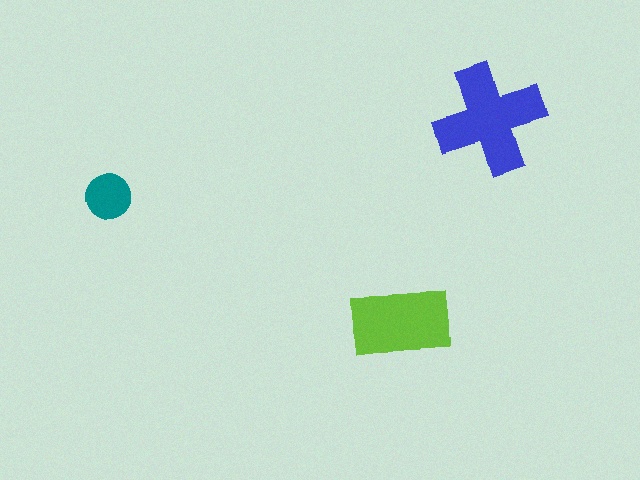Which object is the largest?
The blue cross.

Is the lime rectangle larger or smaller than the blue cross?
Smaller.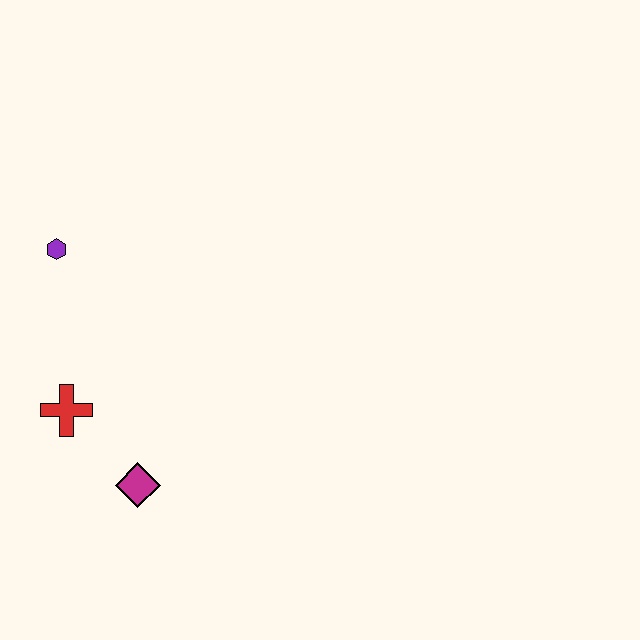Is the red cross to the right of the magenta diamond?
No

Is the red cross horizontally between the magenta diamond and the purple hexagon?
Yes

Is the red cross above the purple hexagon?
No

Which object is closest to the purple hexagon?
The red cross is closest to the purple hexagon.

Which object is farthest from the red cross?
The purple hexagon is farthest from the red cross.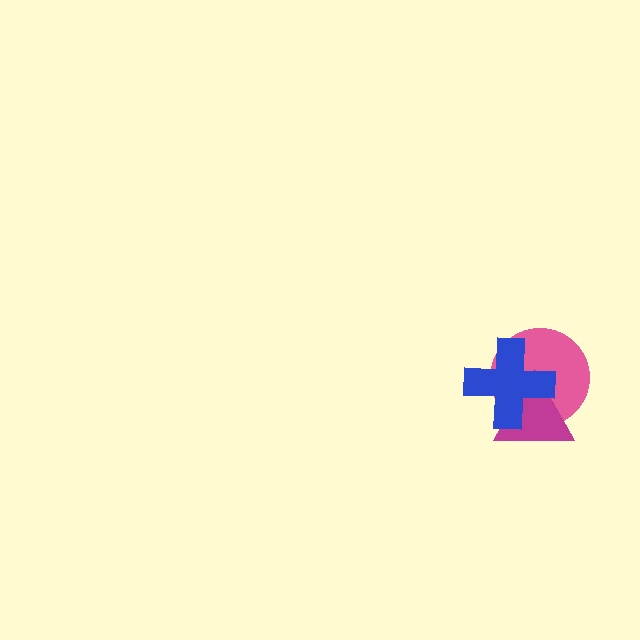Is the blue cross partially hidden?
No, no other shape covers it.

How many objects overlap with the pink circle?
2 objects overlap with the pink circle.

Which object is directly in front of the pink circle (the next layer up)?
The magenta triangle is directly in front of the pink circle.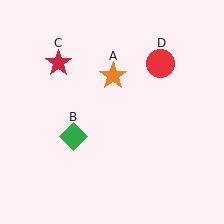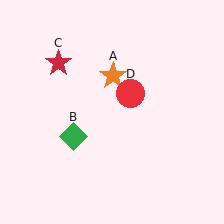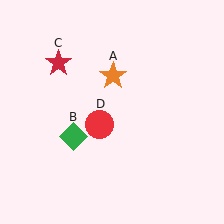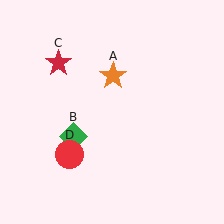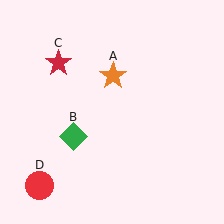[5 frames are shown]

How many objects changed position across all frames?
1 object changed position: red circle (object D).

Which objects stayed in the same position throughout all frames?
Orange star (object A) and green diamond (object B) and red star (object C) remained stationary.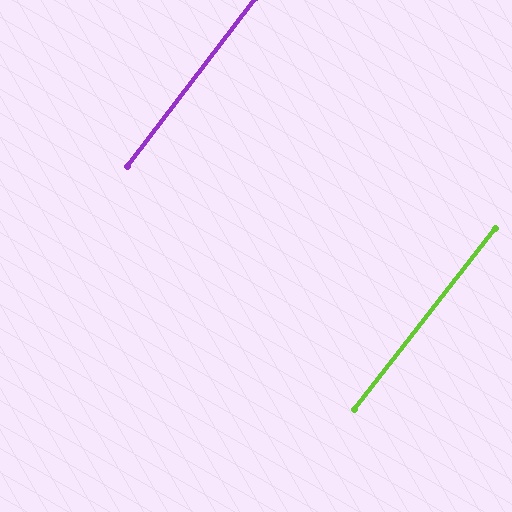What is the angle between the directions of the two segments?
Approximately 1 degree.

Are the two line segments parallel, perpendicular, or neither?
Parallel — their directions differ by only 0.9°.